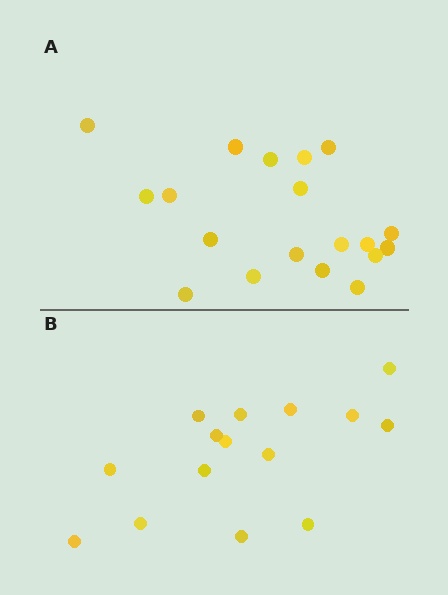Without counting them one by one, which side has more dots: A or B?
Region A (the top region) has more dots.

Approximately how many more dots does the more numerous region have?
Region A has about 4 more dots than region B.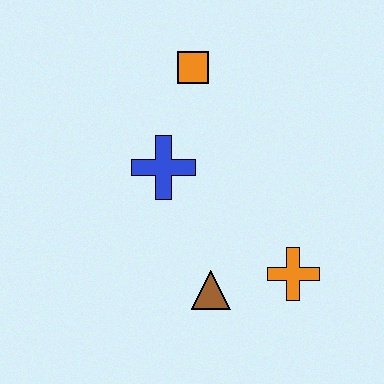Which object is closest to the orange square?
The blue cross is closest to the orange square.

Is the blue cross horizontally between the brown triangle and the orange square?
No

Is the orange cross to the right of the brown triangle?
Yes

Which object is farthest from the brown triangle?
The orange square is farthest from the brown triangle.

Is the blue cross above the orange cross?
Yes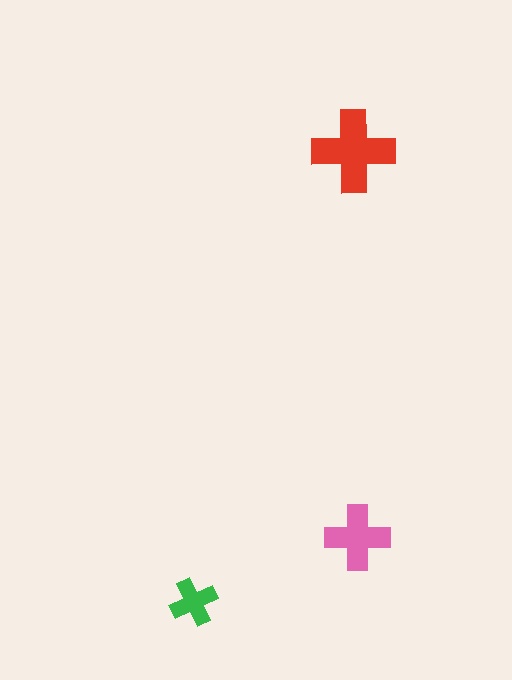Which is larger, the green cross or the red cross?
The red one.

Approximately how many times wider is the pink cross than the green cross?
About 1.5 times wider.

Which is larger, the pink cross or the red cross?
The red one.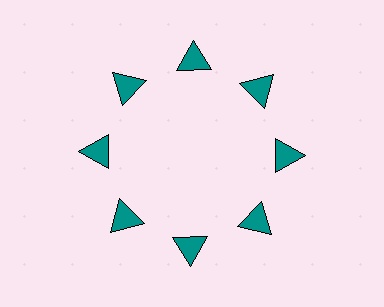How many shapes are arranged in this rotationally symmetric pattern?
There are 8 shapes, arranged in 8 groups of 1.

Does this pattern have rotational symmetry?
Yes, this pattern has 8-fold rotational symmetry. It looks the same after rotating 45 degrees around the center.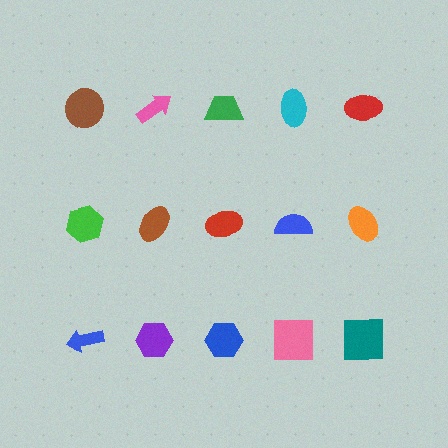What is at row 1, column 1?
A brown circle.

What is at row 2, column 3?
A red ellipse.